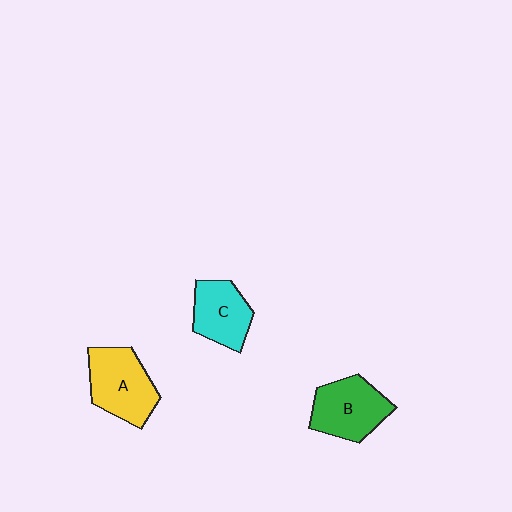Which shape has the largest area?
Shape A (yellow).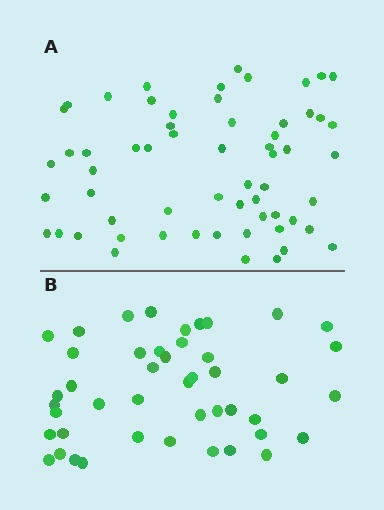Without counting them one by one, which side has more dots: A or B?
Region A (the top region) has more dots.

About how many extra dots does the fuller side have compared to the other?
Region A has approximately 15 more dots than region B.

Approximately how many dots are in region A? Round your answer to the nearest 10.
About 60 dots.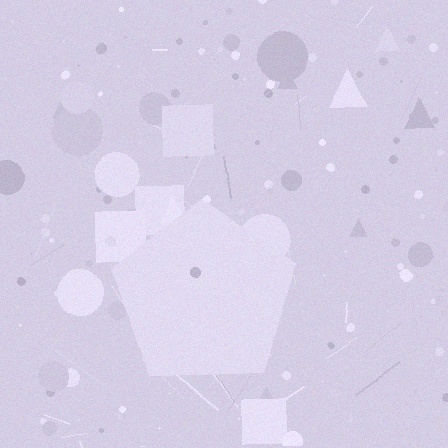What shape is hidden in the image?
A pentagon is hidden in the image.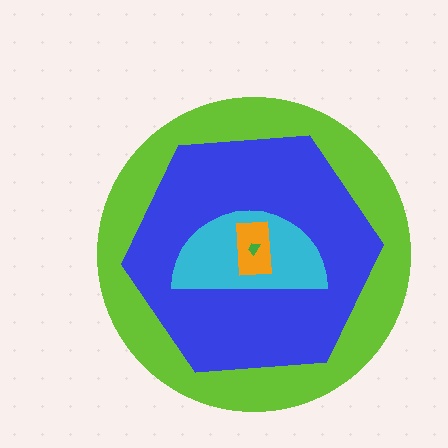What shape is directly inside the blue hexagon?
The cyan semicircle.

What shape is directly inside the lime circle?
The blue hexagon.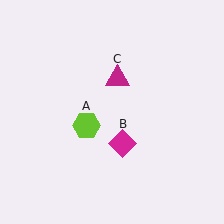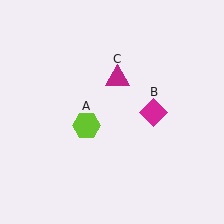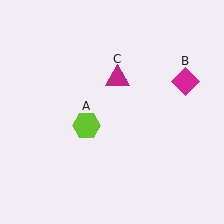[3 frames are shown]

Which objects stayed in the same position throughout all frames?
Lime hexagon (object A) and magenta triangle (object C) remained stationary.